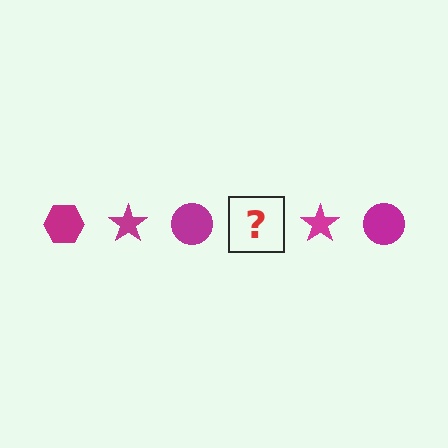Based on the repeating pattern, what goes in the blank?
The blank should be a magenta hexagon.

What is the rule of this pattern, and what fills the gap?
The rule is that the pattern cycles through hexagon, star, circle shapes in magenta. The gap should be filled with a magenta hexagon.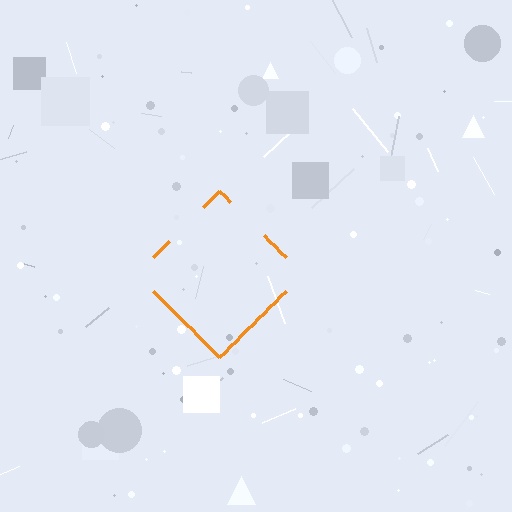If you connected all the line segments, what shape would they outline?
They would outline a diamond.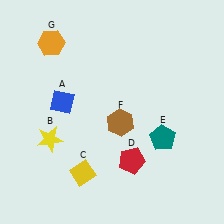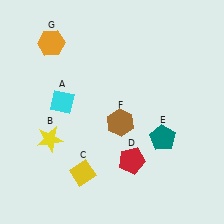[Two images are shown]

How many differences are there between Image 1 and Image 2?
There is 1 difference between the two images.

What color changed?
The diamond (A) changed from blue in Image 1 to cyan in Image 2.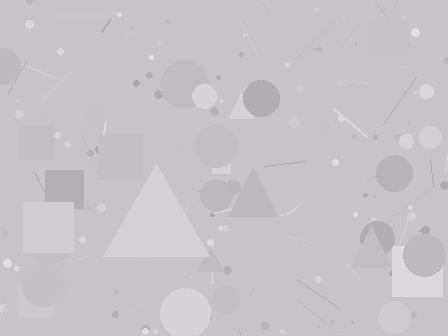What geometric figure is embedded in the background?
A triangle is embedded in the background.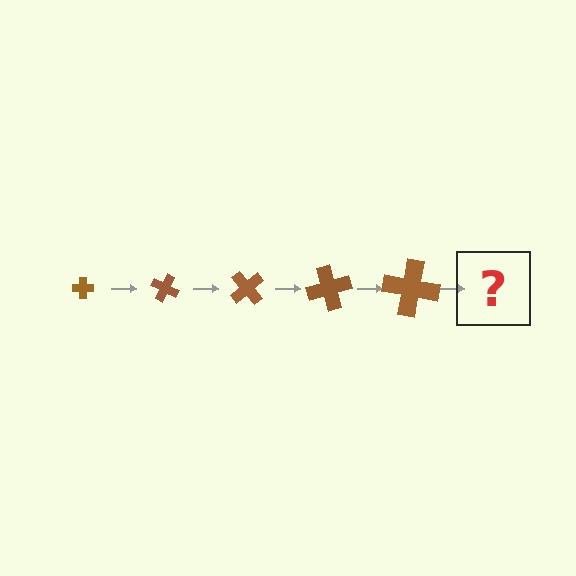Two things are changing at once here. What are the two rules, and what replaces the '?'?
The two rules are that the cross grows larger each step and it rotates 25 degrees each step. The '?' should be a cross, larger than the previous one and rotated 125 degrees from the start.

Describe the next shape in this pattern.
It should be a cross, larger than the previous one and rotated 125 degrees from the start.